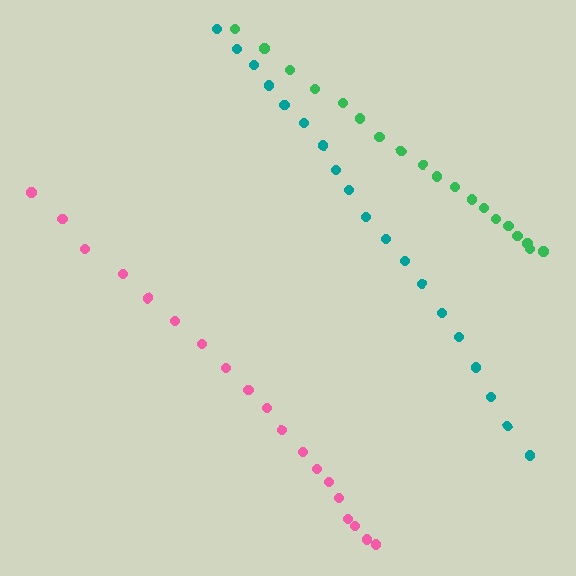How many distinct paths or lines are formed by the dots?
There are 3 distinct paths.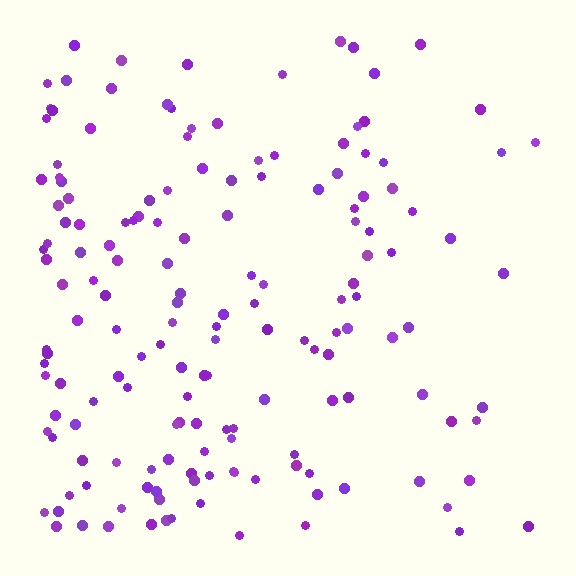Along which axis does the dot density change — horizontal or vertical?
Horizontal.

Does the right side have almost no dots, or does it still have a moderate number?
Still a moderate number, just noticeably fewer than the left.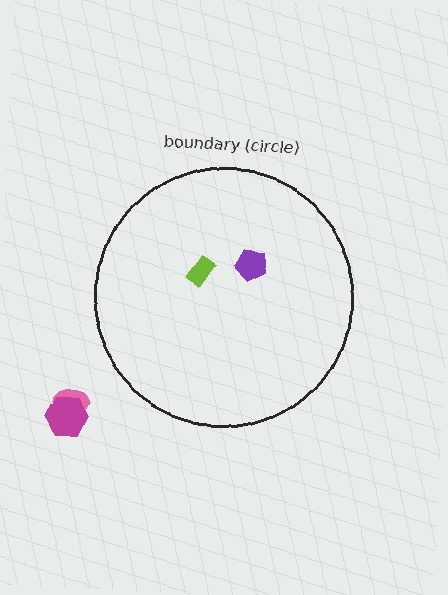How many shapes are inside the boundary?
2 inside, 2 outside.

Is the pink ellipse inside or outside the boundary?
Outside.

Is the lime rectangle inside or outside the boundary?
Inside.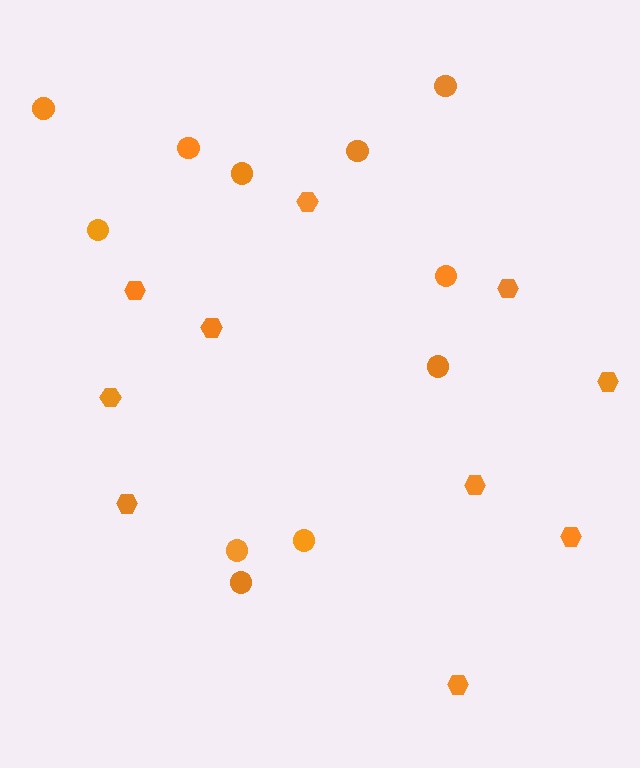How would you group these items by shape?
There are 2 groups: one group of circles (11) and one group of hexagons (10).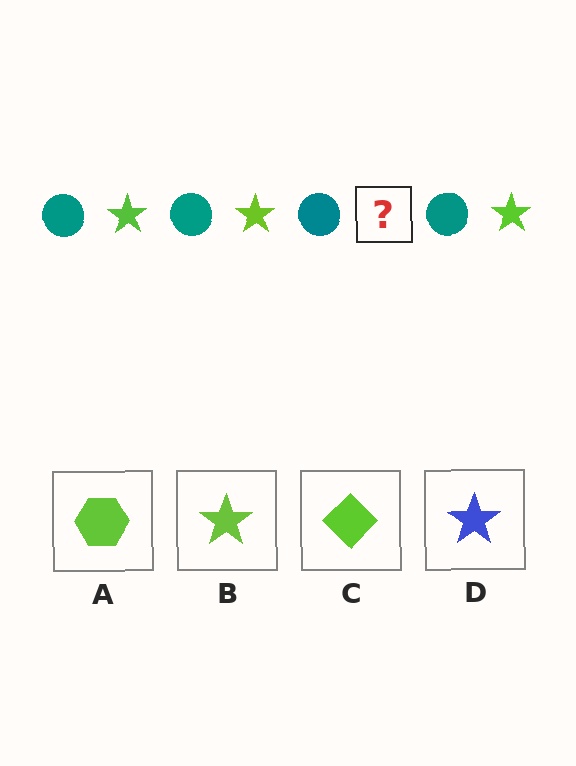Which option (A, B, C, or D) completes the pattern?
B.